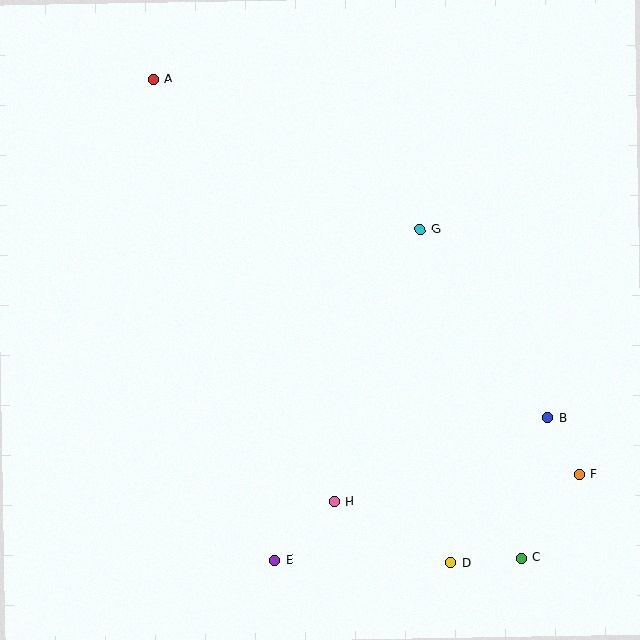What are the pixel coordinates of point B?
Point B is at (547, 418).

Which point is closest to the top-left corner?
Point A is closest to the top-left corner.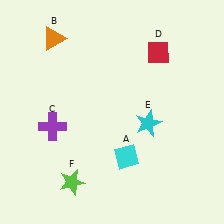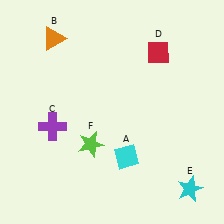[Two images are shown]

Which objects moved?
The objects that moved are: the cyan star (E), the lime star (F).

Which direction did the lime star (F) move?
The lime star (F) moved up.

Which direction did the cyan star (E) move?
The cyan star (E) moved down.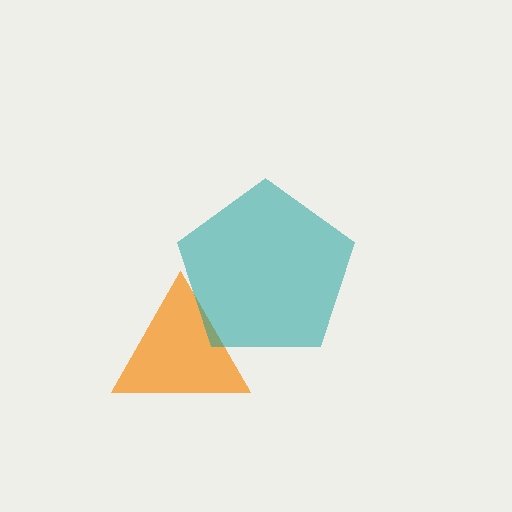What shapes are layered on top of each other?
The layered shapes are: an orange triangle, a teal pentagon.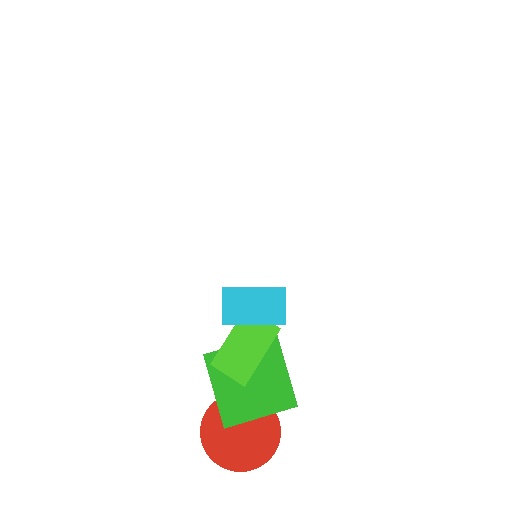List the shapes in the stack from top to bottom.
From top to bottom: the cyan rectangle, the lime rectangle, the green square, the red circle.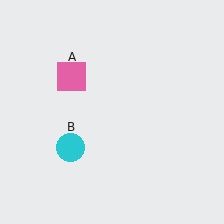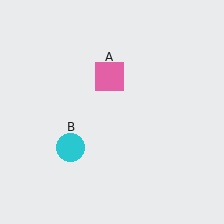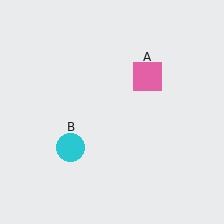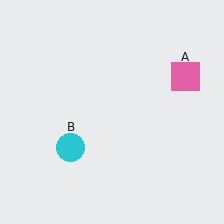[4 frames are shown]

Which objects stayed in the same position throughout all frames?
Cyan circle (object B) remained stationary.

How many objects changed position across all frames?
1 object changed position: pink square (object A).